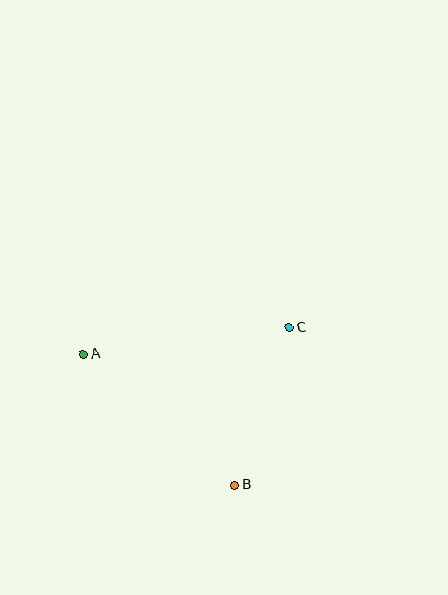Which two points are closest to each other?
Points B and C are closest to each other.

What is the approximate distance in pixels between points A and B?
The distance between A and B is approximately 201 pixels.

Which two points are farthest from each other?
Points A and C are farthest from each other.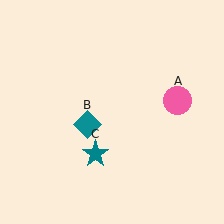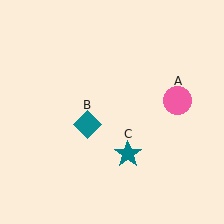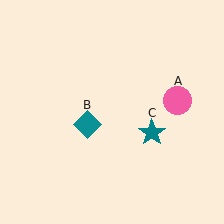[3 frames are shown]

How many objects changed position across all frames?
1 object changed position: teal star (object C).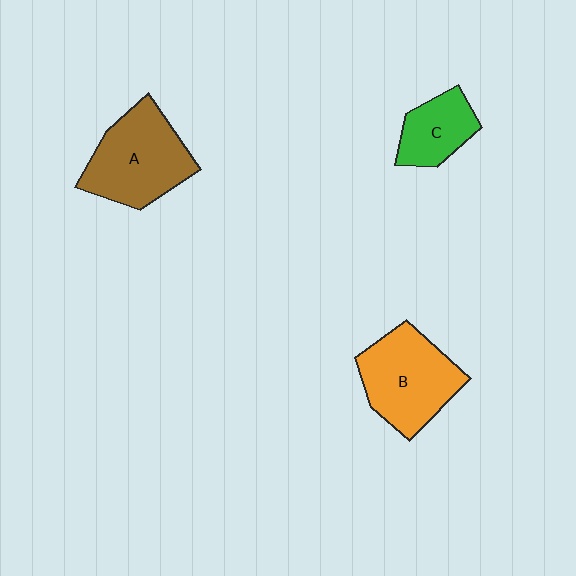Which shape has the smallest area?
Shape C (green).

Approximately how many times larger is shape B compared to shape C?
Approximately 1.8 times.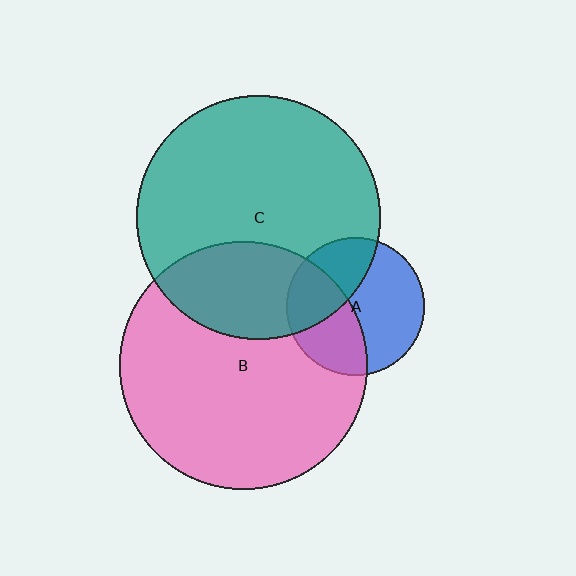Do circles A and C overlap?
Yes.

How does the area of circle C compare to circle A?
Approximately 3.1 times.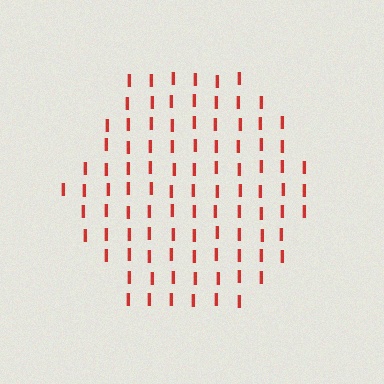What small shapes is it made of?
It is made of small letter I's.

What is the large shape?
The large shape is a hexagon.